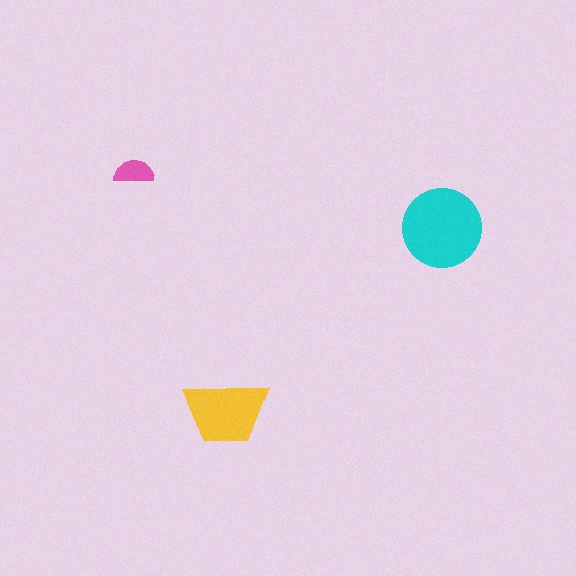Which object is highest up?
The pink semicircle is topmost.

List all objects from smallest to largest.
The pink semicircle, the yellow trapezoid, the cyan circle.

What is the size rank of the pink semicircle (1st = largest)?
3rd.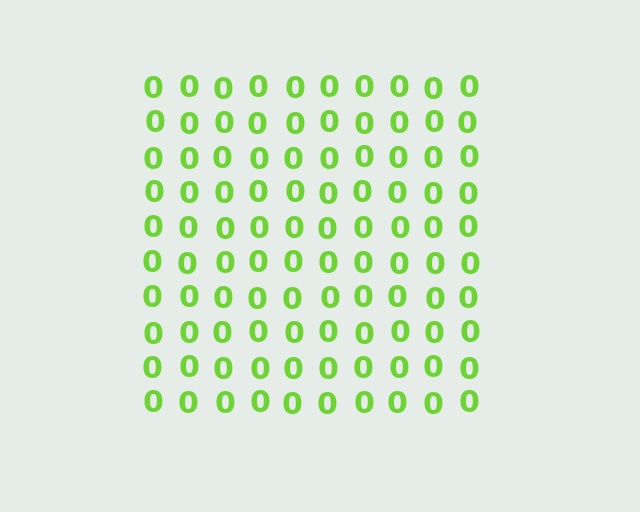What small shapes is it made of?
It is made of small digit 0's.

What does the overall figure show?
The overall figure shows a square.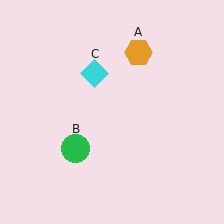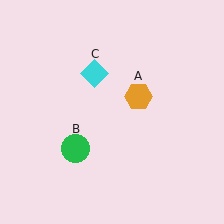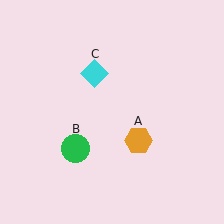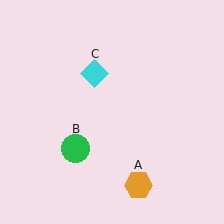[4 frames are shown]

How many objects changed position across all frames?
1 object changed position: orange hexagon (object A).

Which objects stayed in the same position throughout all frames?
Green circle (object B) and cyan diamond (object C) remained stationary.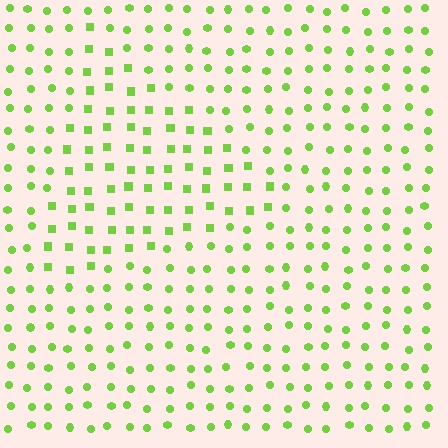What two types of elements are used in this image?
The image uses squares inside the triangle region and circles outside it.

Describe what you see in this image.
The image is filled with small lime elements arranged in a uniform grid. A triangle-shaped region contains squares, while the surrounding area contains circles. The boundary is defined purely by the change in element shape.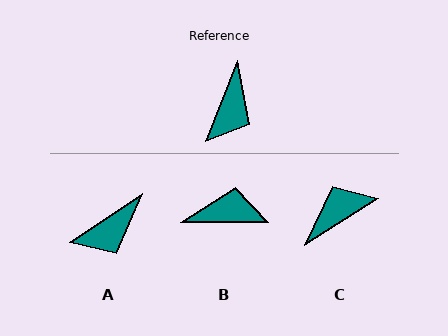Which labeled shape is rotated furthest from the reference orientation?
C, about 144 degrees away.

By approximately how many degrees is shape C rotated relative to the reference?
Approximately 144 degrees counter-clockwise.